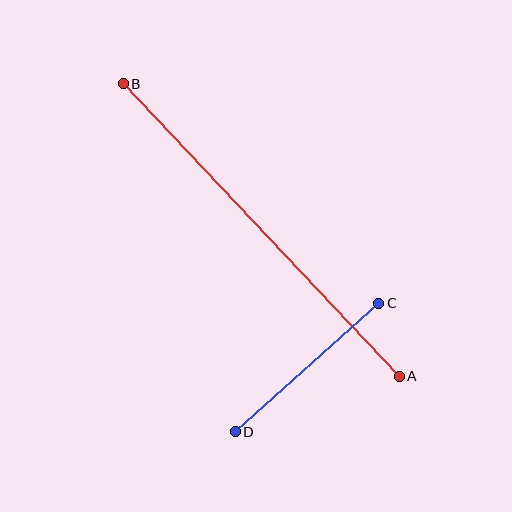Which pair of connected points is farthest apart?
Points A and B are farthest apart.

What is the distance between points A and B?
The distance is approximately 402 pixels.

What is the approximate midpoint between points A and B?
The midpoint is at approximately (261, 230) pixels.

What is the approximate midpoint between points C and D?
The midpoint is at approximately (307, 368) pixels.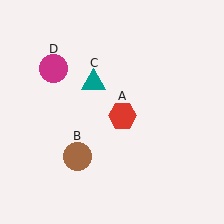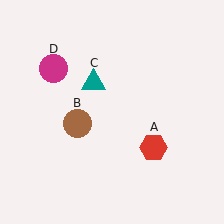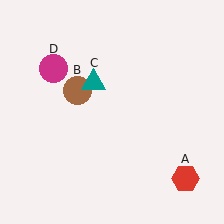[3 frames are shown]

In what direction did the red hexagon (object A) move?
The red hexagon (object A) moved down and to the right.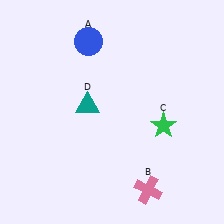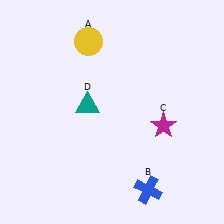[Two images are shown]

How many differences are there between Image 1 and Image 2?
There are 3 differences between the two images.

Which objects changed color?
A changed from blue to yellow. B changed from pink to blue. C changed from green to magenta.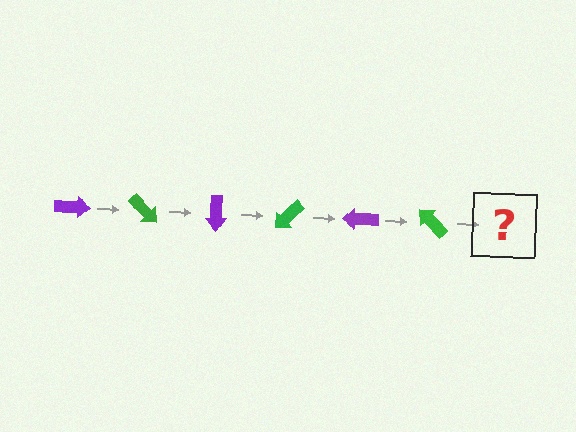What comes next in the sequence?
The next element should be a purple arrow, rotated 270 degrees from the start.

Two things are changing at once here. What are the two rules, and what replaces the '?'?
The two rules are that it rotates 45 degrees each step and the color cycles through purple and green. The '?' should be a purple arrow, rotated 270 degrees from the start.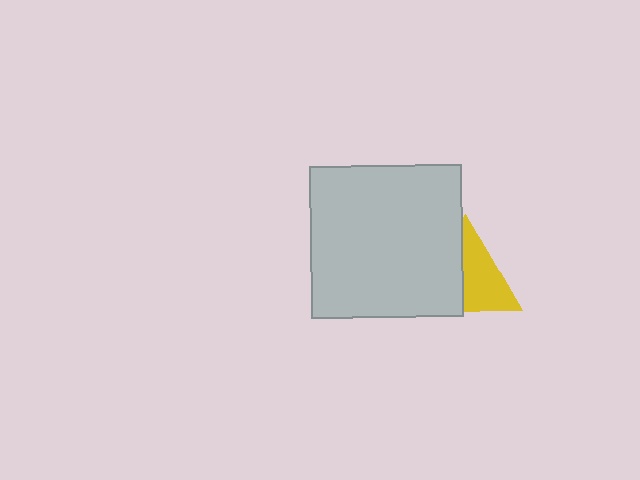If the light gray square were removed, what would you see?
You would see the complete yellow triangle.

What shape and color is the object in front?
The object in front is a light gray square.